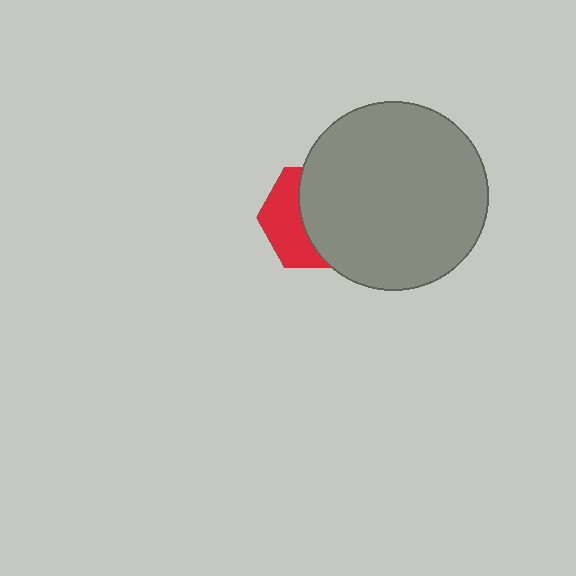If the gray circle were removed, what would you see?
You would see the complete red hexagon.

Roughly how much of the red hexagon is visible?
A small part of it is visible (roughly 41%).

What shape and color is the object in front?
The object in front is a gray circle.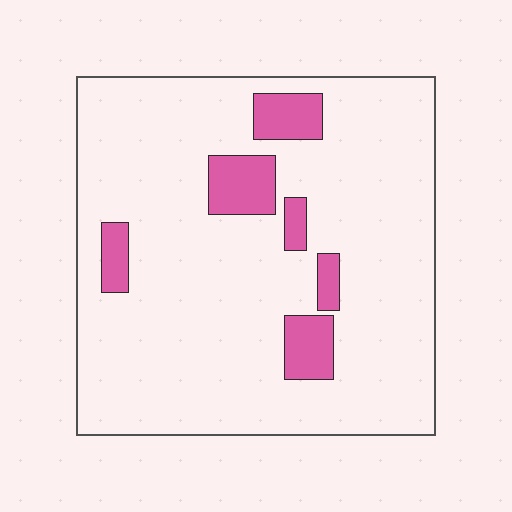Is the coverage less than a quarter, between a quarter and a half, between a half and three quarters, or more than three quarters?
Less than a quarter.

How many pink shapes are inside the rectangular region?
6.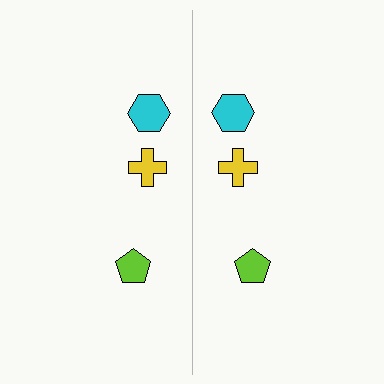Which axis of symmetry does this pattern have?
The pattern has a vertical axis of symmetry running through the center of the image.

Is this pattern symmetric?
Yes, this pattern has bilateral (reflection) symmetry.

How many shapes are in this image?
There are 6 shapes in this image.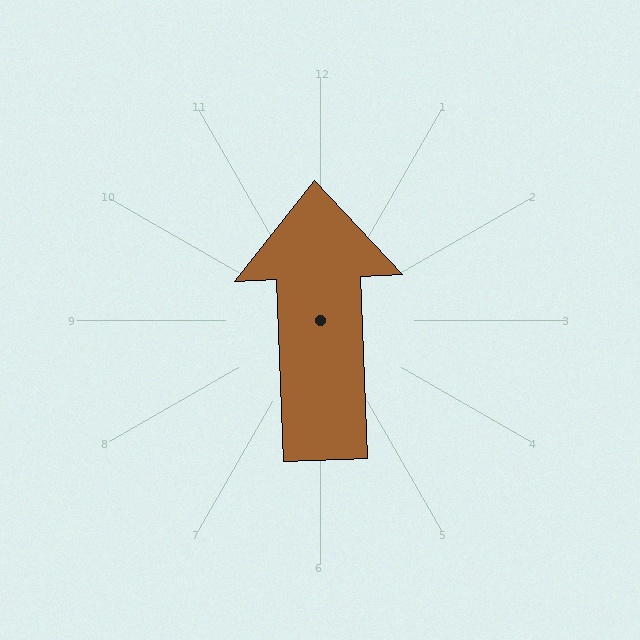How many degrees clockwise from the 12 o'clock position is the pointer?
Approximately 358 degrees.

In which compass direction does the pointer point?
North.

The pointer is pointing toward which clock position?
Roughly 12 o'clock.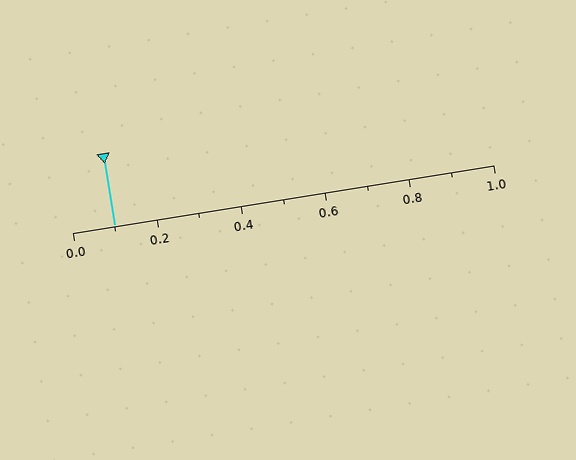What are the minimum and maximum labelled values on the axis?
The axis runs from 0.0 to 1.0.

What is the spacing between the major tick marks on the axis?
The major ticks are spaced 0.2 apart.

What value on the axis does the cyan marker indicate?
The marker indicates approximately 0.1.